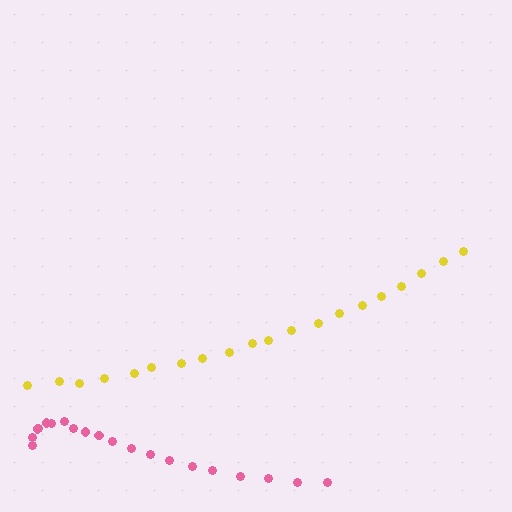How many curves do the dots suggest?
There are 2 distinct paths.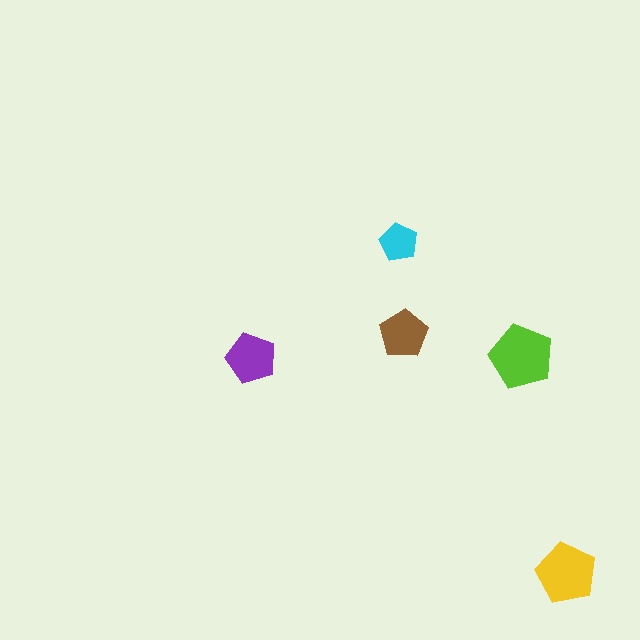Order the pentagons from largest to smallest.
the lime one, the yellow one, the purple one, the brown one, the cyan one.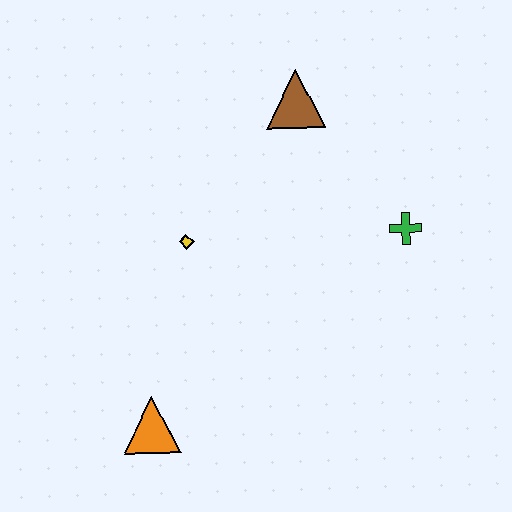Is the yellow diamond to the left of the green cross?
Yes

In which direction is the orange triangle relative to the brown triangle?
The orange triangle is below the brown triangle.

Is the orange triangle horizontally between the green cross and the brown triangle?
No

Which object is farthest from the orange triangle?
The brown triangle is farthest from the orange triangle.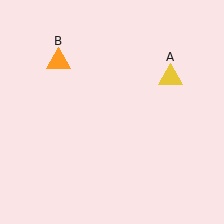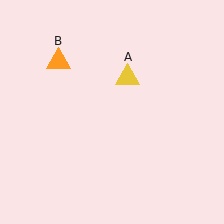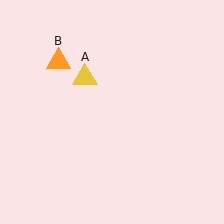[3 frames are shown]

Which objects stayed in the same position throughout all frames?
Orange triangle (object B) remained stationary.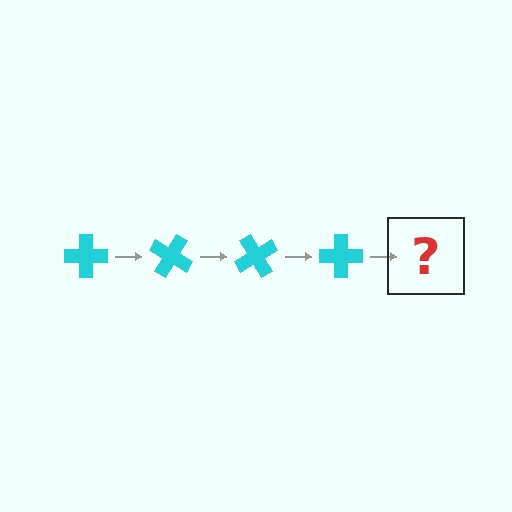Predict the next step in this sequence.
The next step is a cyan cross rotated 120 degrees.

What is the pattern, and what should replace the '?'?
The pattern is that the cross rotates 30 degrees each step. The '?' should be a cyan cross rotated 120 degrees.